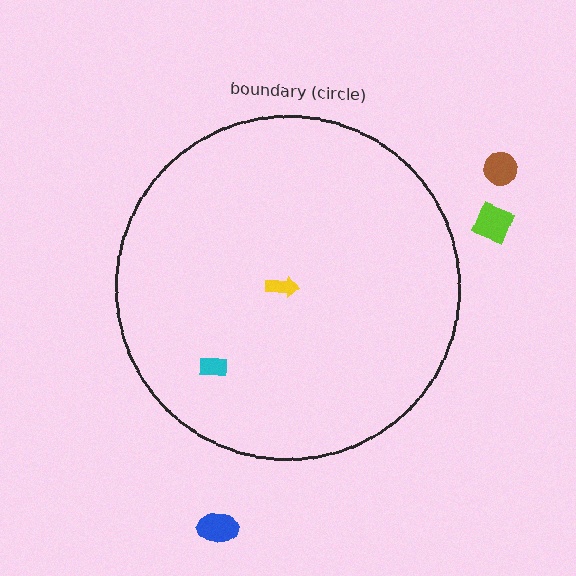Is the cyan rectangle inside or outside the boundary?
Inside.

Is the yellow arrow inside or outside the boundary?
Inside.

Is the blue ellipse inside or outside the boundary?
Outside.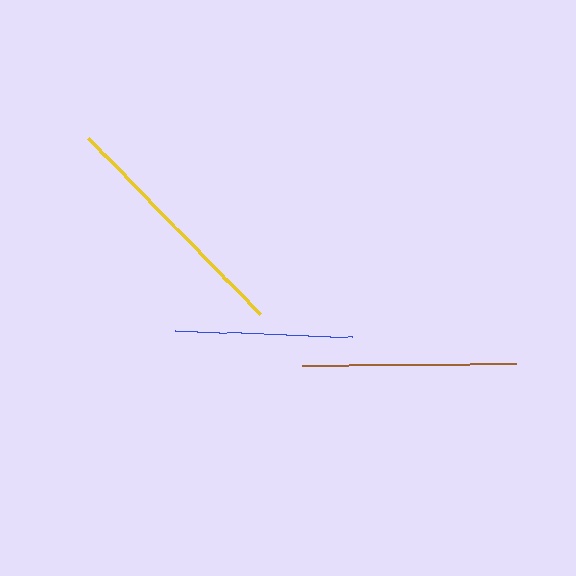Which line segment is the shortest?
The blue line is the shortest at approximately 177 pixels.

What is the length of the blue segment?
The blue segment is approximately 177 pixels long.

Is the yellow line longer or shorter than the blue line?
The yellow line is longer than the blue line.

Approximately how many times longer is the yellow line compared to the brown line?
The yellow line is approximately 1.2 times the length of the brown line.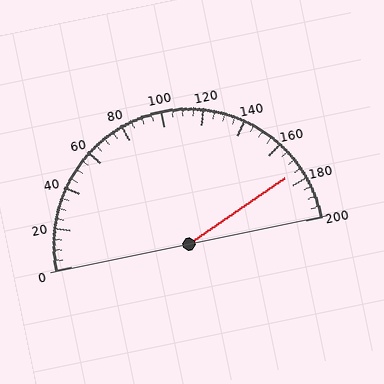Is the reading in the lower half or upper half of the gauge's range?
The reading is in the upper half of the range (0 to 200).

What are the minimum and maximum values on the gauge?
The gauge ranges from 0 to 200.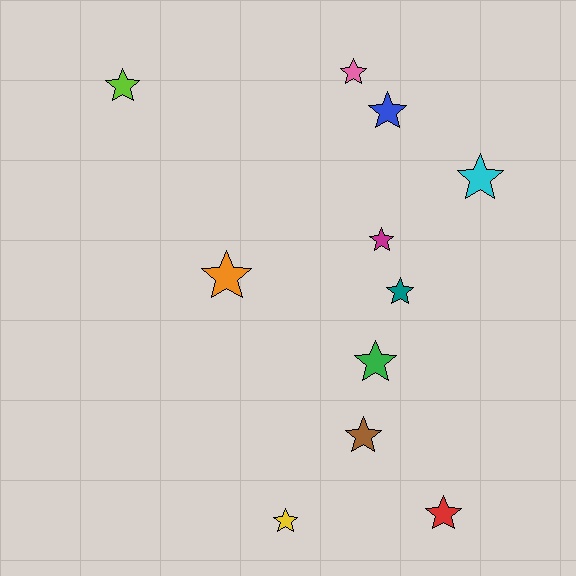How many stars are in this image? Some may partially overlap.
There are 11 stars.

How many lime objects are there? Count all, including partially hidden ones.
There is 1 lime object.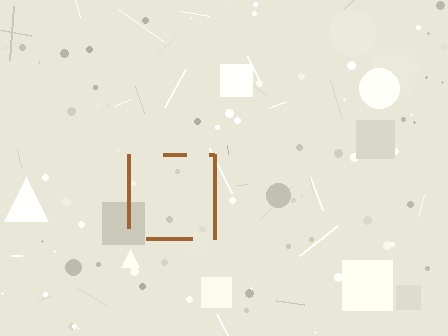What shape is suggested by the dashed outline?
The dashed outline suggests a square.